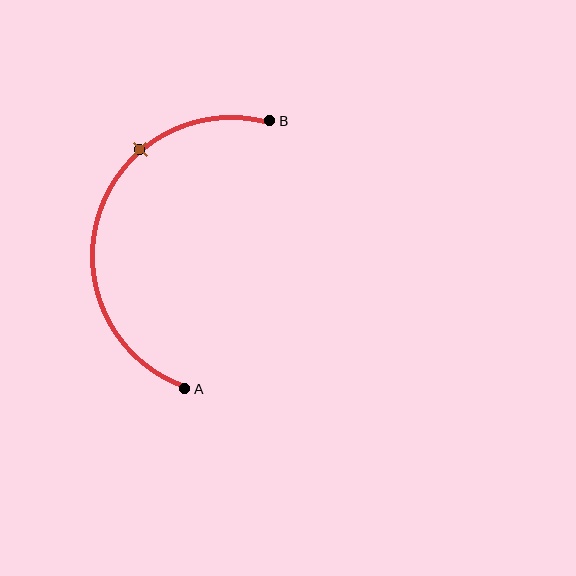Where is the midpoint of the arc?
The arc midpoint is the point on the curve farthest from the straight line joining A and B. It sits to the left of that line.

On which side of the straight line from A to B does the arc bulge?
The arc bulges to the left of the straight line connecting A and B.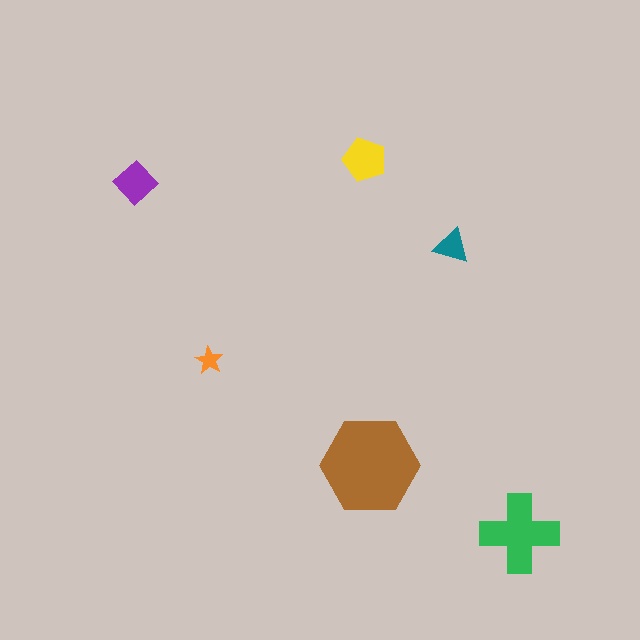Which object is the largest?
The brown hexagon.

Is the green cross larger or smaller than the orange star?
Larger.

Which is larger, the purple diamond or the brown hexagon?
The brown hexagon.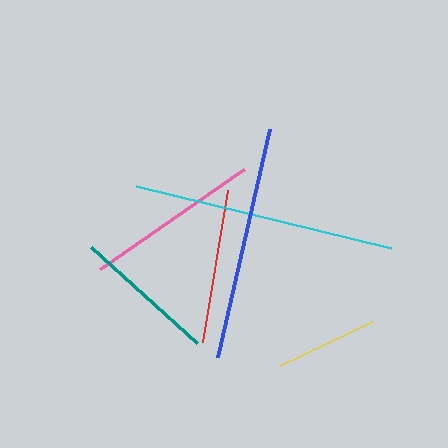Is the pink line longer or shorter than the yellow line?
The pink line is longer than the yellow line.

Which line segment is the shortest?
The yellow line is the shortest at approximately 102 pixels.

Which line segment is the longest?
The cyan line is the longest at approximately 263 pixels.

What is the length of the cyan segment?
The cyan segment is approximately 263 pixels long.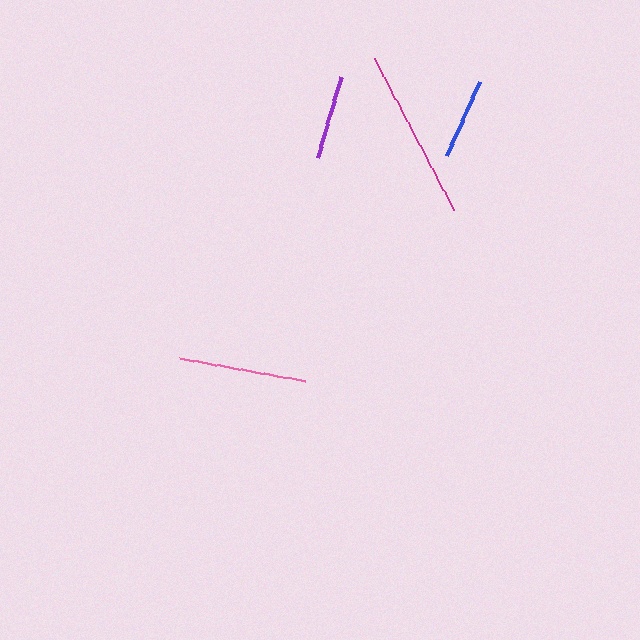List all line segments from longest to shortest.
From longest to shortest: magenta, pink, purple, blue.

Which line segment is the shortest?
The blue line is the shortest at approximately 81 pixels.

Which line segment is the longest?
The magenta line is the longest at approximately 171 pixels.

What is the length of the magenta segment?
The magenta segment is approximately 171 pixels long.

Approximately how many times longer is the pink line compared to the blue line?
The pink line is approximately 1.6 times the length of the blue line.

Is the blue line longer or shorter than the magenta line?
The magenta line is longer than the blue line.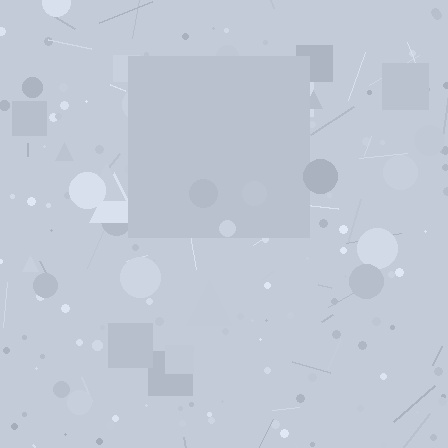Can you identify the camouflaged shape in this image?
The camouflaged shape is a square.